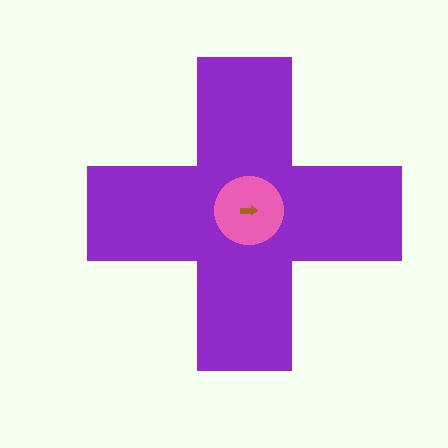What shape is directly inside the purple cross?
The pink circle.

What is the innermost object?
The brown arrow.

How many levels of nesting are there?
3.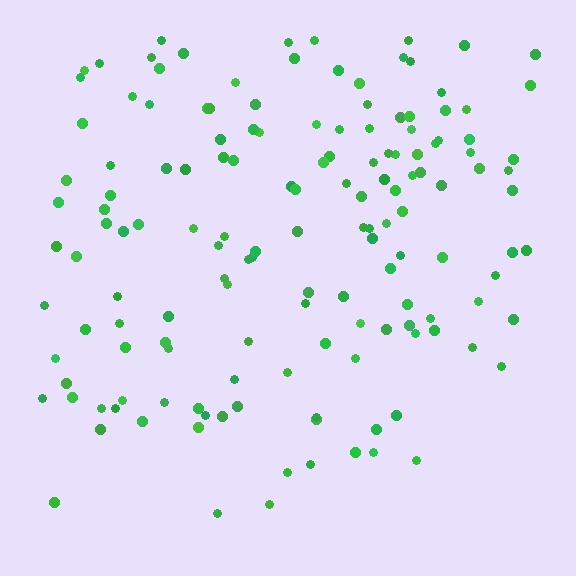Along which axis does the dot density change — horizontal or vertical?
Vertical.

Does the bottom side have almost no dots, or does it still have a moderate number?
Still a moderate number, just noticeably fewer than the top.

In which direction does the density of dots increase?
From bottom to top, with the top side densest.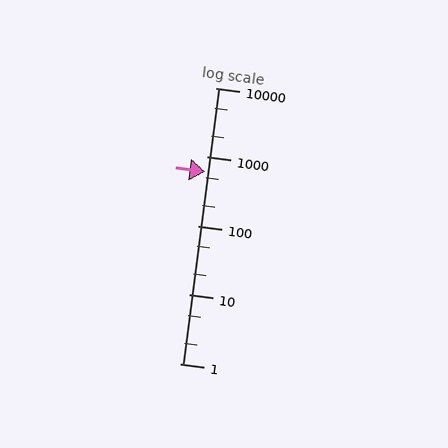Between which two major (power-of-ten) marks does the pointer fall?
The pointer is between 100 and 1000.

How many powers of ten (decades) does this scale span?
The scale spans 4 decades, from 1 to 10000.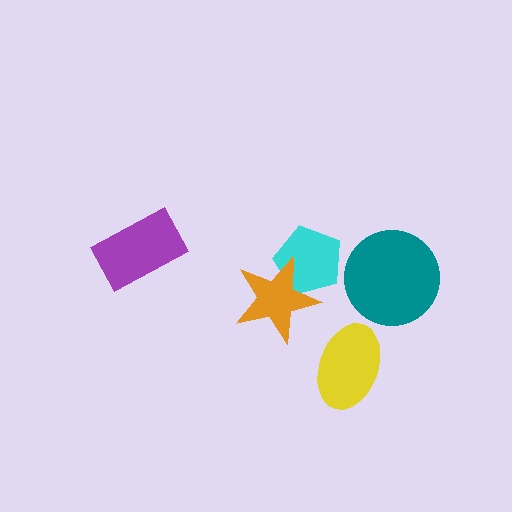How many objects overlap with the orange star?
1 object overlaps with the orange star.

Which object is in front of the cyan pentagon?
The orange star is in front of the cyan pentagon.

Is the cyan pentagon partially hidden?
Yes, it is partially covered by another shape.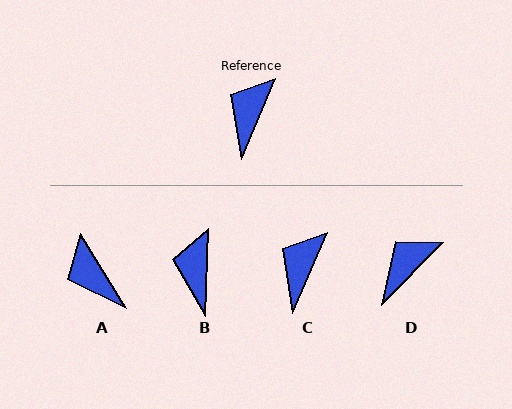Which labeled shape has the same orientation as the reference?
C.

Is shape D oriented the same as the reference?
No, it is off by about 21 degrees.